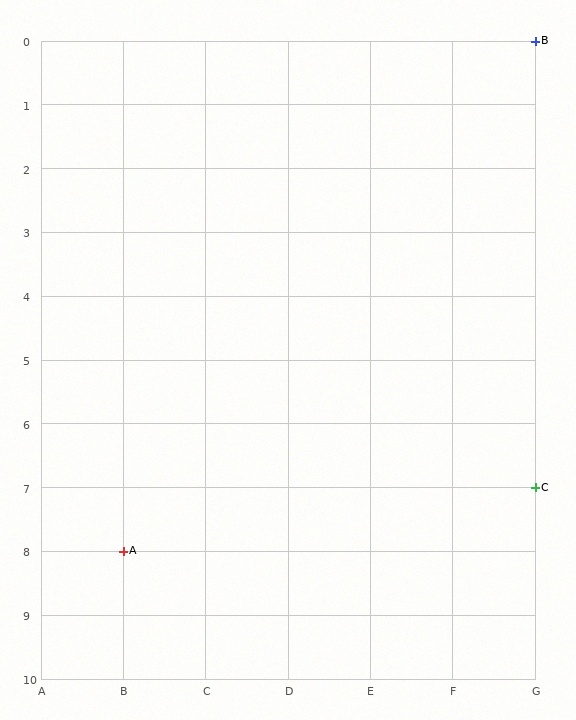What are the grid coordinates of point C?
Point C is at grid coordinates (G, 7).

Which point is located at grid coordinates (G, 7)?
Point C is at (G, 7).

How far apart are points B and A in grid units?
Points B and A are 5 columns and 8 rows apart (about 9.4 grid units diagonally).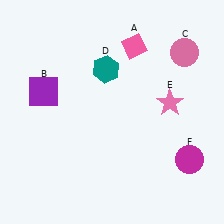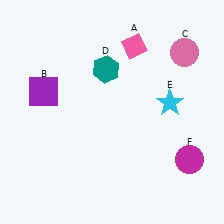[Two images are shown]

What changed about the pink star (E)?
In Image 1, E is pink. In Image 2, it changed to cyan.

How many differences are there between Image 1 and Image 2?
There is 1 difference between the two images.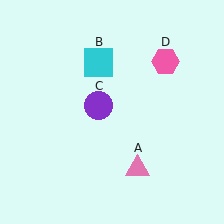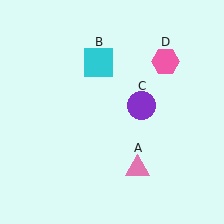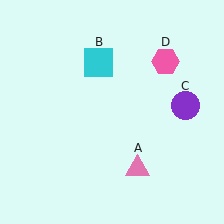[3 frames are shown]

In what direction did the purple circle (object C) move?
The purple circle (object C) moved right.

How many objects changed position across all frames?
1 object changed position: purple circle (object C).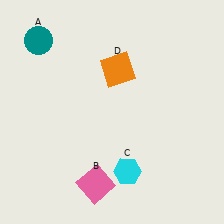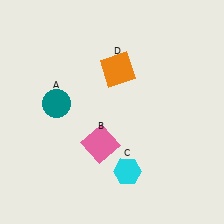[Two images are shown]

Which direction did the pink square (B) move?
The pink square (B) moved up.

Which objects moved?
The objects that moved are: the teal circle (A), the pink square (B).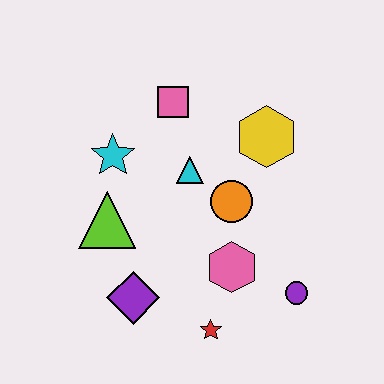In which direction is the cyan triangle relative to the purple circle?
The cyan triangle is above the purple circle.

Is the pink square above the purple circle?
Yes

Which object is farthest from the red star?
The pink square is farthest from the red star.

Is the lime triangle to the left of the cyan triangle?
Yes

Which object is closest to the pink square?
The cyan triangle is closest to the pink square.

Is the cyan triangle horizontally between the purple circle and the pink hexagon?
No